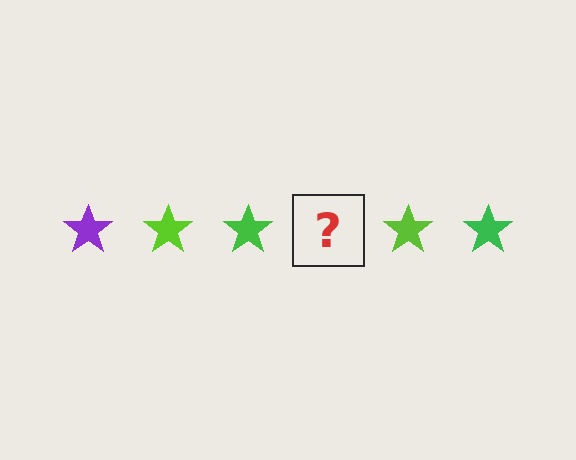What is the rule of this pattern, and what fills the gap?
The rule is that the pattern cycles through purple, lime, green stars. The gap should be filled with a purple star.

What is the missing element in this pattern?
The missing element is a purple star.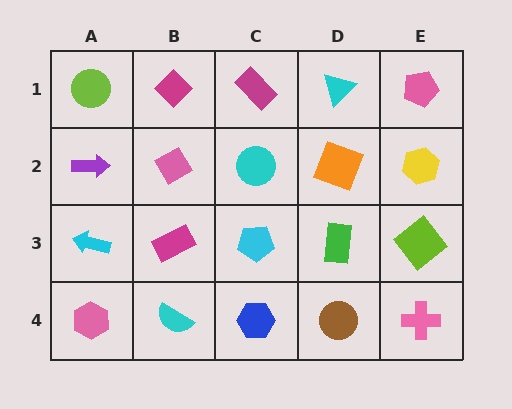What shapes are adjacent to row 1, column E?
A yellow hexagon (row 2, column E), a cyan triangle (row 1, column D).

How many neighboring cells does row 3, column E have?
3.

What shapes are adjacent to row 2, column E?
A pink pentagon (row 1, column E), a lime diamond (row 3, column E), an orange square (row 2, column D).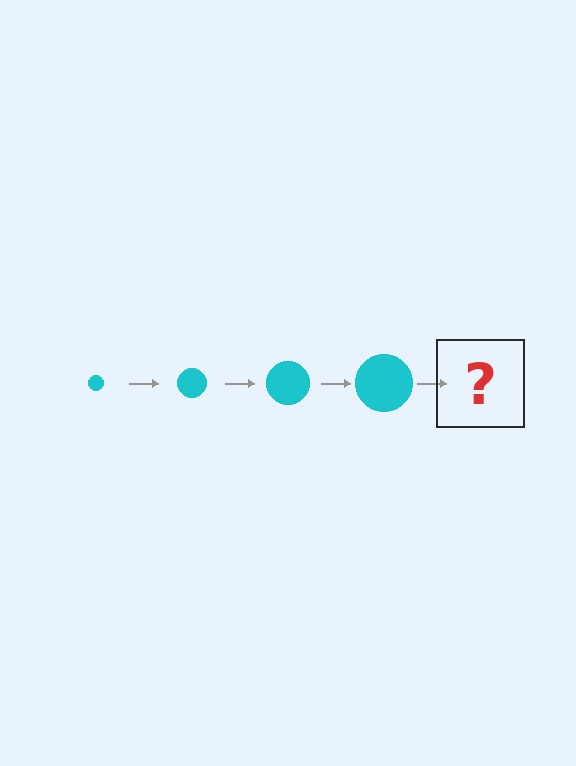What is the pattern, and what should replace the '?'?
The pattern is that the circle gets progressively larger each step. The '?' should be a cyan circle, larger than the previous one.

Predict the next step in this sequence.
The next step is a cyan circle, larger than the previous one.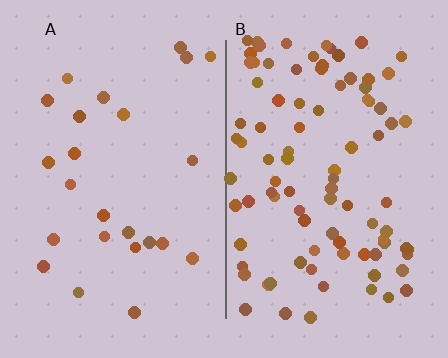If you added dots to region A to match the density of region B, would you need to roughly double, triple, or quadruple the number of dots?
Approximately quadruple.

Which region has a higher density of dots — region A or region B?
B (the right).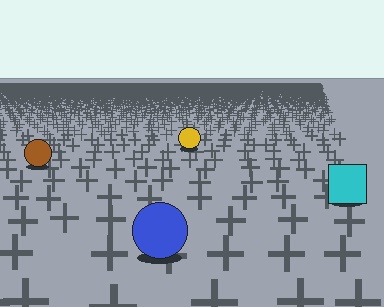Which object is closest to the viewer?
The blue circle is closest. The texture marks near it are larger and more spread out.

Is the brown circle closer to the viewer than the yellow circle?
Yes. The brown circle is closer — you can tell from the texture gradient: the ground texture is coarser near it.